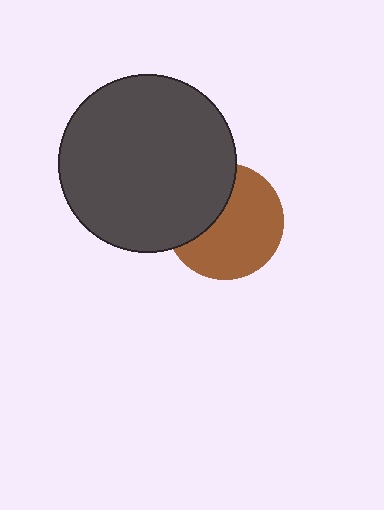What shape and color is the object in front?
The object in front is a dark gray circle.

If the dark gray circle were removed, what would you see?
You would see the complete brown circle.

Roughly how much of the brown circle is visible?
About half of it is visible (roughly 64%).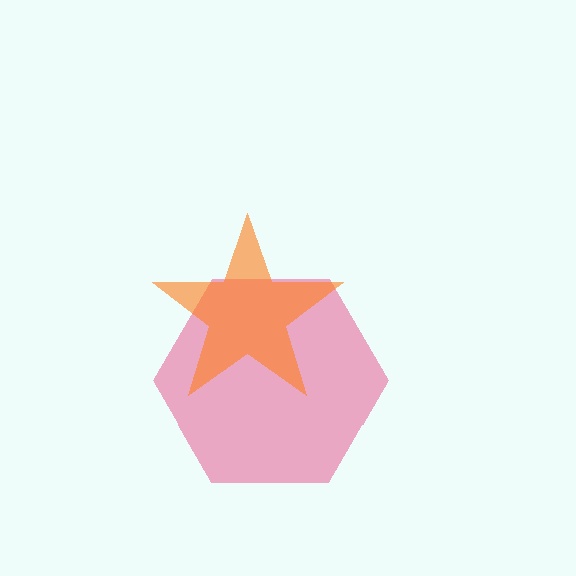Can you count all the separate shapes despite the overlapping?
Yes, there are 2 separate shapes.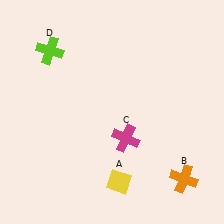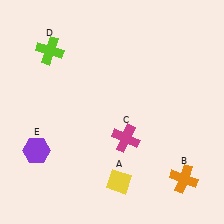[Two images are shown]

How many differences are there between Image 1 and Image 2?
There is 1 difference between the two images.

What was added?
A purple hexagon (E) was added in Image 2.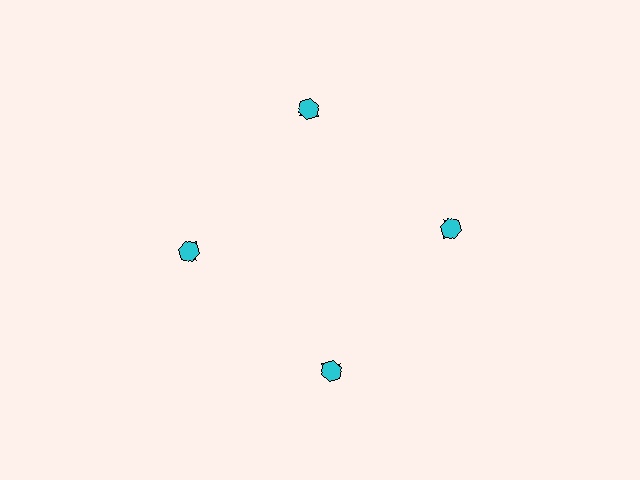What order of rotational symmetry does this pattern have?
This pattern has 4-fold rotational symmetry.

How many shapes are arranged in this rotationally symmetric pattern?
There are 8 shapes, arranged in 4 groups of 2.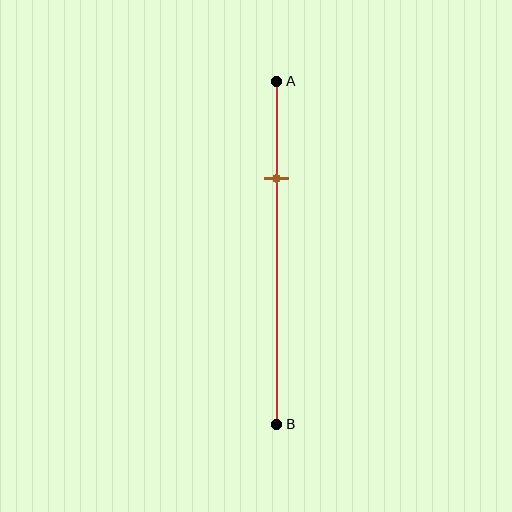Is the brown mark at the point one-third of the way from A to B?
No, the mark is at about 30% from A, not at the 33% one-third point.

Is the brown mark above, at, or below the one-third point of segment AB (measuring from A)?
The brown mark is above the one-third point of segment AB.